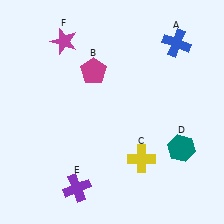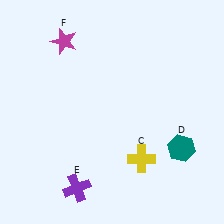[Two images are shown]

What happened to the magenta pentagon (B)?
The magenta pentagon (B) was removed in Image 2. It was in the top-left area of Image 1.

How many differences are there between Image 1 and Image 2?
There are 2 differences between the two images.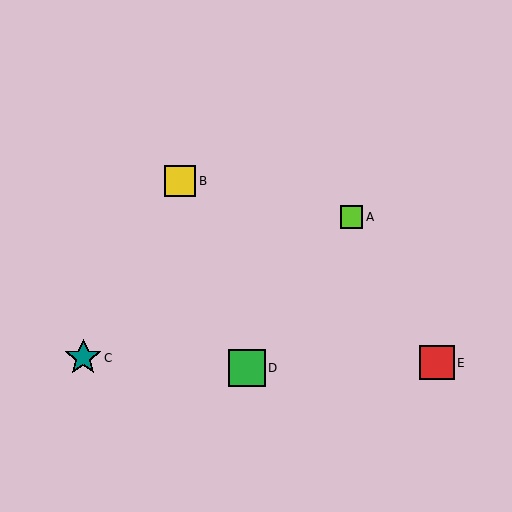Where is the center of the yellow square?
The center of the yellow square is at (180, 181).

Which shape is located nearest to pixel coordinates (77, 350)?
The teal star (labeled C) at (83, 358) is nearest to that location.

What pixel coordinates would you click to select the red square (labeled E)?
Click at (437, 363) to select the red square E.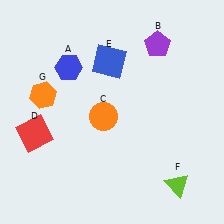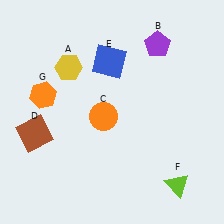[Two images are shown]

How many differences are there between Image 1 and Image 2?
There are 2 differences between the two images.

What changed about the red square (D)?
In Image 1, D is red. In Image 2, it changed to brown.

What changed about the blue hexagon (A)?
In Image 1, A is blue. In Image 2, it changed to yellow.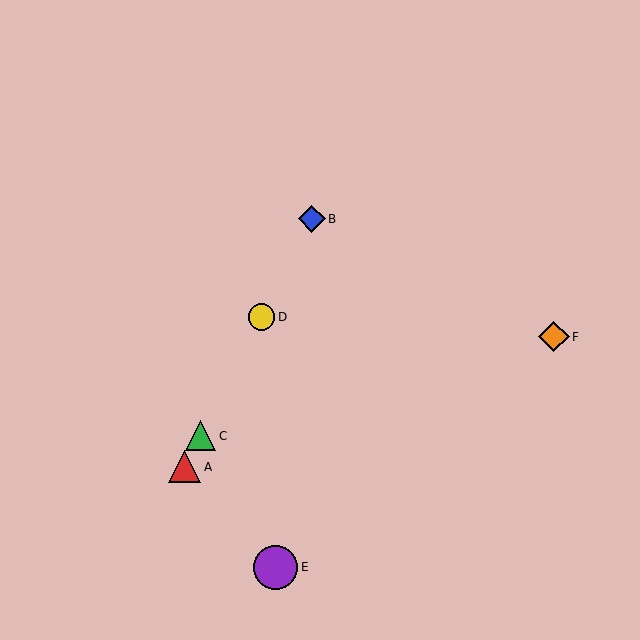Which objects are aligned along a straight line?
Objects A, B, C, D are aligned along a straight line.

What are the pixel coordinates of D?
Object D is at (261, 317).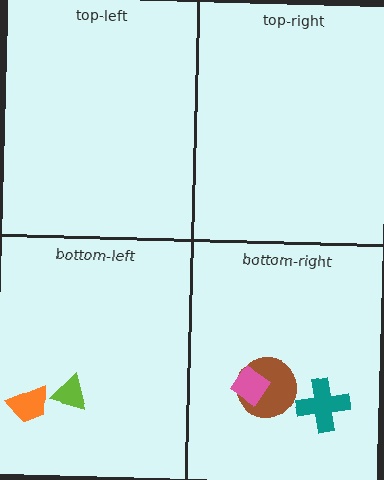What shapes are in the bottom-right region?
The teal cross, the brown circle, the pink diamond.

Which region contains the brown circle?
The bottom-right region.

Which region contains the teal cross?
The bottom-right region.